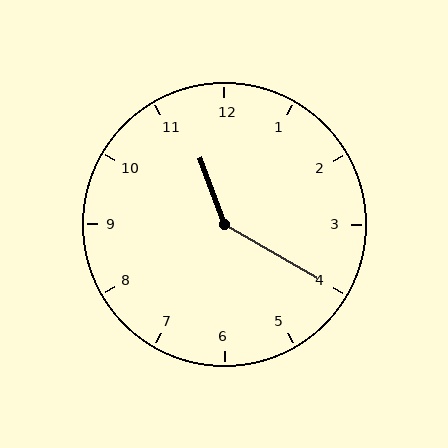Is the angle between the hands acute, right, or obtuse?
It is obtuse.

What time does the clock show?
11:20.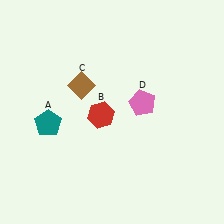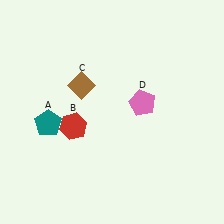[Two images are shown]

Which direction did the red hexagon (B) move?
The red hexagon (B) moved left.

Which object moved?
The red hexagon (B) moved left.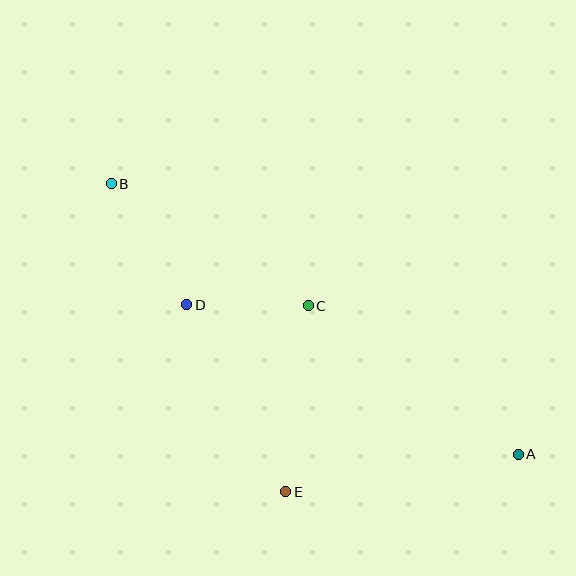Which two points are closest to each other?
Points C and D are closest to each other.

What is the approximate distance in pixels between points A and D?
The distance between A and D is approximately 364 pixels.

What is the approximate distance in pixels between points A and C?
The distance between A and C is approximately 257 pixels.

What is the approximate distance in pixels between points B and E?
The distance between B and E is approximately 354 pixels.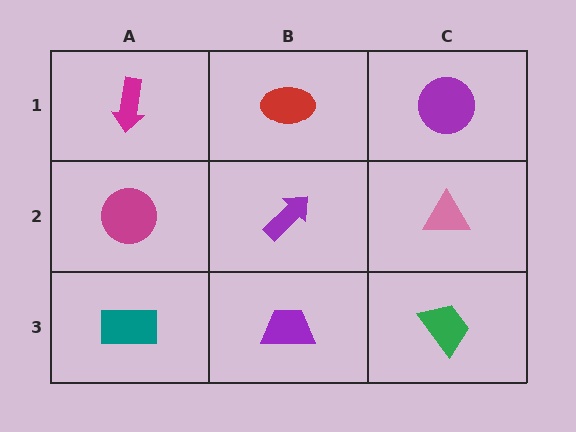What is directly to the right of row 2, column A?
A purple arrow.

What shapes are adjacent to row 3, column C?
A pink triangle (row 2, column C), a purple trapezoid (row 3, column B).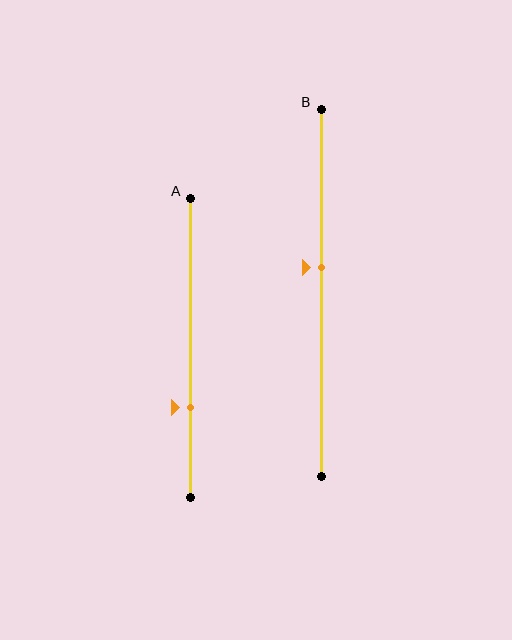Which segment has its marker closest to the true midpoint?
Segment B has its marker closest to the true midpoint.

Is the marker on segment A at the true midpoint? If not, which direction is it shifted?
No, the marker on segment A is shifted downward by about 20% of the segment length.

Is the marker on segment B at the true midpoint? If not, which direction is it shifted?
No, the marker on segment B is shifted upward by about 7% of the segment length.